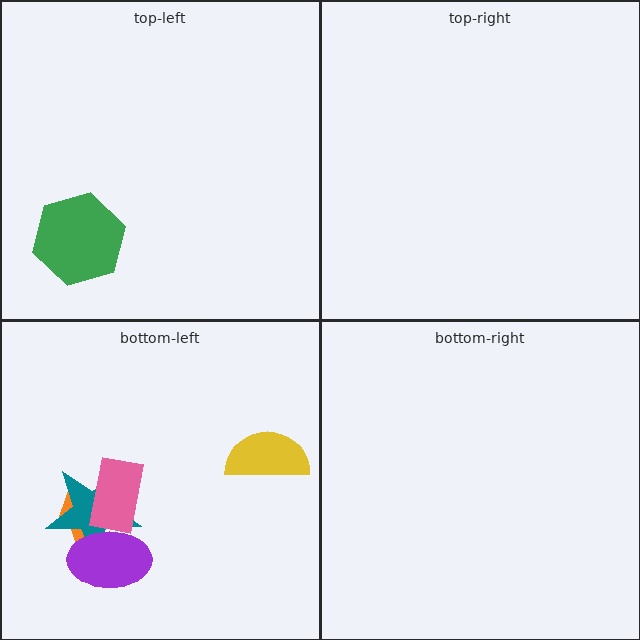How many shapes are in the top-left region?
1.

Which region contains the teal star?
The bottom-left region.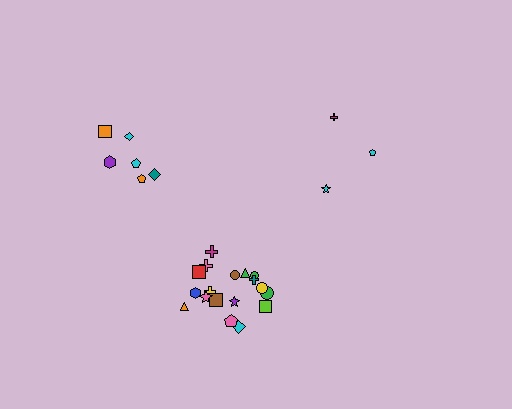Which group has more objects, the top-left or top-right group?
The top-left group.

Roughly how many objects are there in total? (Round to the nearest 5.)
Roughly 25 objects in total.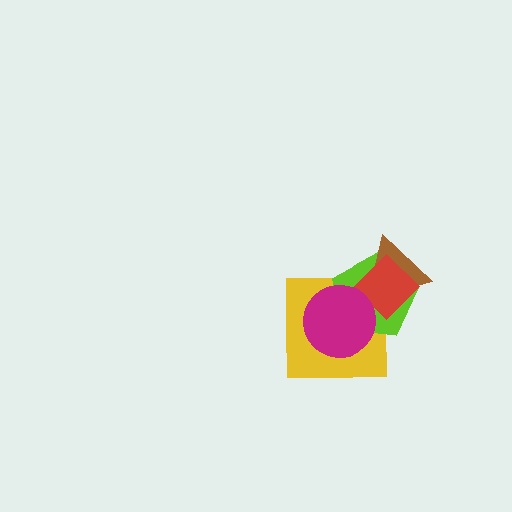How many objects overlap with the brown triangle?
3 objects overlap with the brown triangle.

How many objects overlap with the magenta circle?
3 objects overlap with the magenta circle.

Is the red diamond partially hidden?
Yes, it is partially covered by another shape.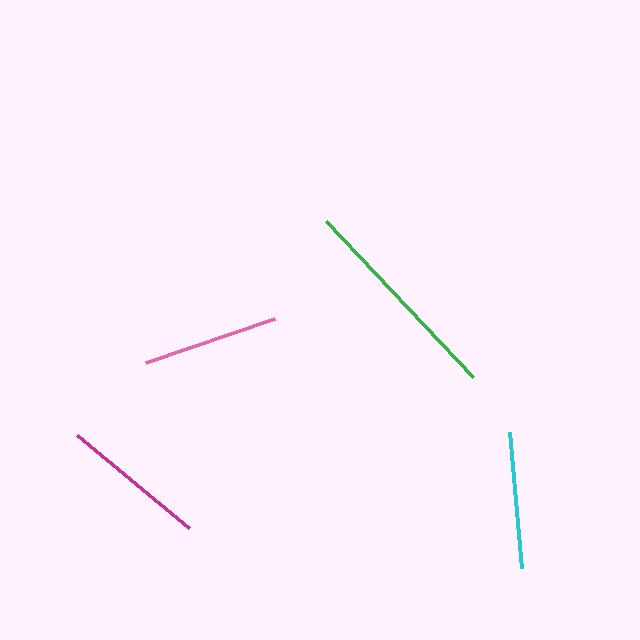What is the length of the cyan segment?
The cyan segment is approximately 137 pixels long.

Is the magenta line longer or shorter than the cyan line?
The magenta line is longer than the cyan line.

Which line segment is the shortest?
The pink line is the shortest at approximately 136 pixels.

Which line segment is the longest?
The green line is the longest at approximately 214 pixels.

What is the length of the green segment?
The green segment is approximately 214 pixels long.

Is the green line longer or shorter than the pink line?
The green line is longer than the pink line.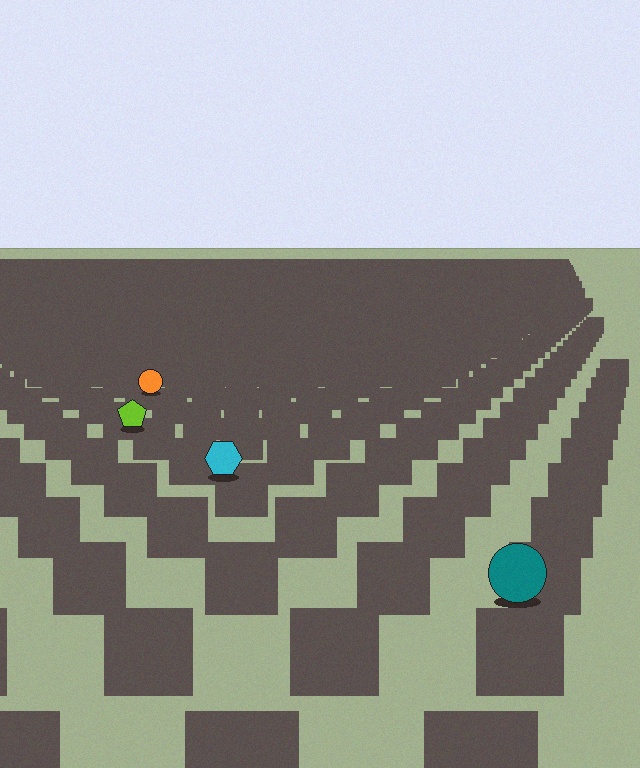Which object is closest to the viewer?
The teal circle is closest. The texture marks near it are larger and more spread out.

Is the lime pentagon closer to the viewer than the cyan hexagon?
No. The cyan hexagon is closer — you can tell from the texture gradient: the ground texture is coarser near it.